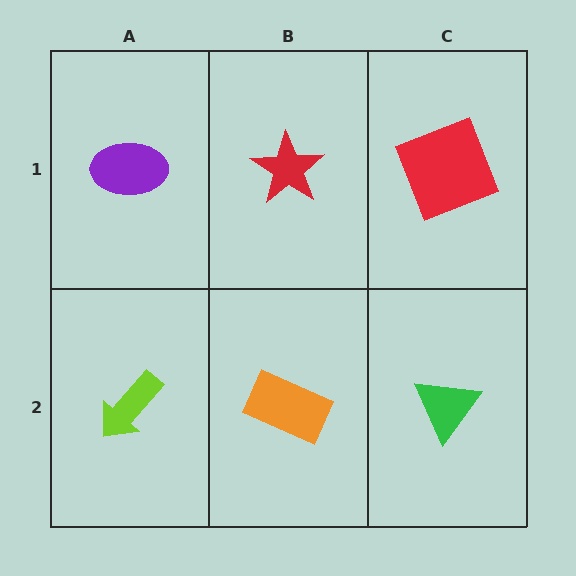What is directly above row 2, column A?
A purple ellipse.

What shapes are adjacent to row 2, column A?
A purple ellipse (row 1, column A), an orange rectangle (row 2, column B).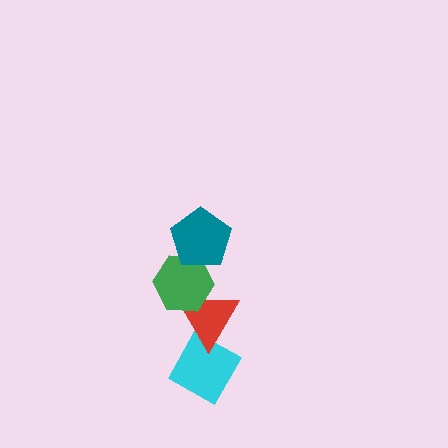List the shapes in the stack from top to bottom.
From top to bottom: the teal pentagon, the green hexagon, the red triangle, the cyan diamond.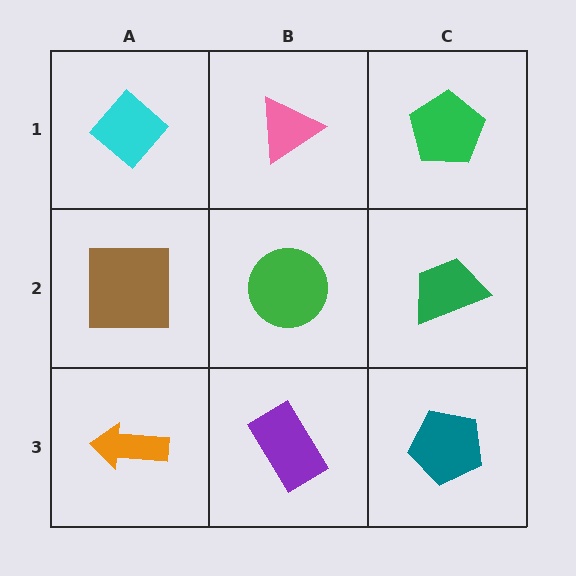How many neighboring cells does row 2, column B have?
4.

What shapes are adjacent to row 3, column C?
A green trapezoid (row 2, column C), a purple rectangle (row 3, column B).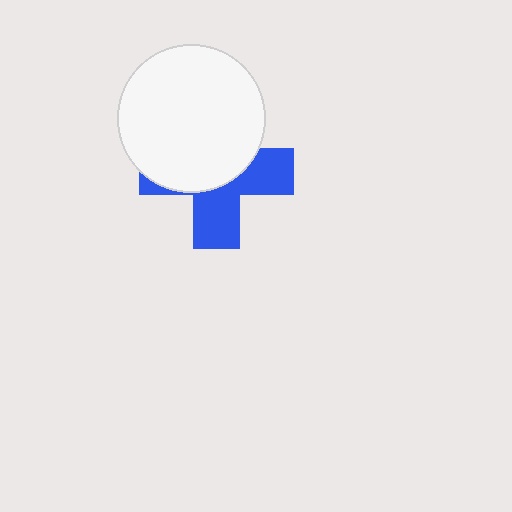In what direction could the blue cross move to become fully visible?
The blue cross could move down. That would shift it out from behind the white circle entirely.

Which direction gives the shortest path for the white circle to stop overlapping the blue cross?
Moving up gives the shortest separation.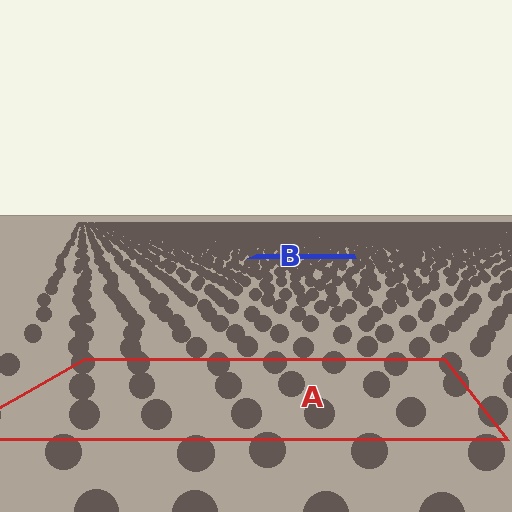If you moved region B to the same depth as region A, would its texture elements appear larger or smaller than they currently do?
They would appear larger. At a closer depth, the same texture elements are projected at a bigger on-screen size.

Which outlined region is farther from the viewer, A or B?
Region B is farther from the viewer — the texture elements inside it appear smaller and more densely packed.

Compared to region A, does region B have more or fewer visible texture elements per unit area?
Region B has more texture elements per unit area — they are packed more densely because it is farther away.